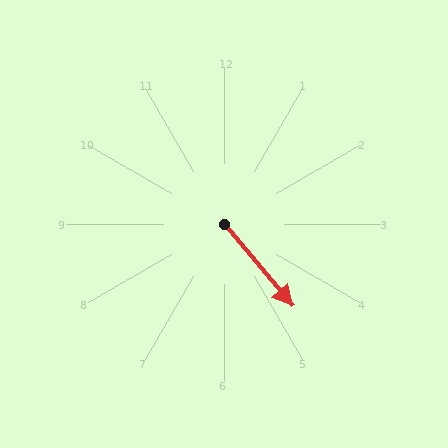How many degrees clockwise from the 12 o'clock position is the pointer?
Approximately 140 degrees.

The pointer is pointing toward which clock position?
Roughly 5 o'clock.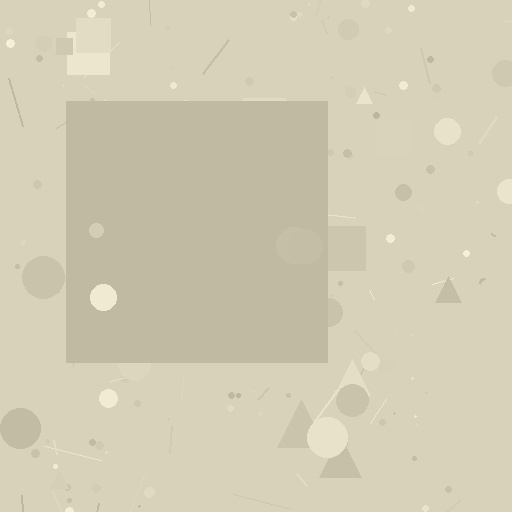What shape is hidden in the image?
A square is hidden in the image.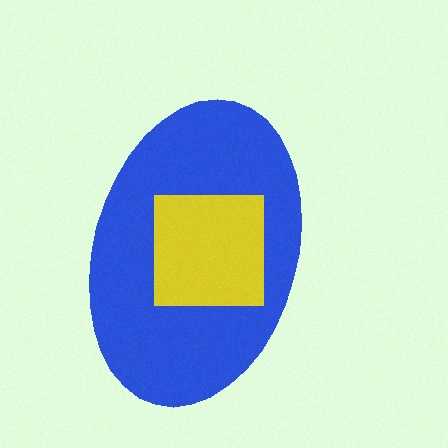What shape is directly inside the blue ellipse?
The yellow square.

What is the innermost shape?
The yellow square.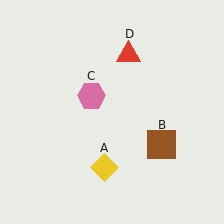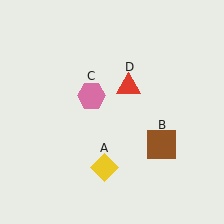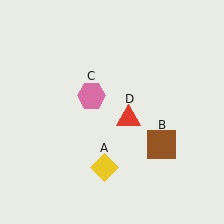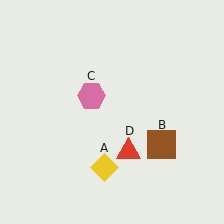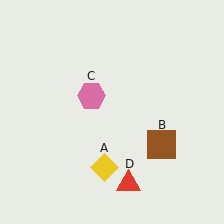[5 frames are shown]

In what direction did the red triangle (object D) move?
The red triangle (object D) moved down.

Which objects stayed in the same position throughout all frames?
Yellow diamond (object A) and brown square (object B) and pink hexagon (object C) remained stationary.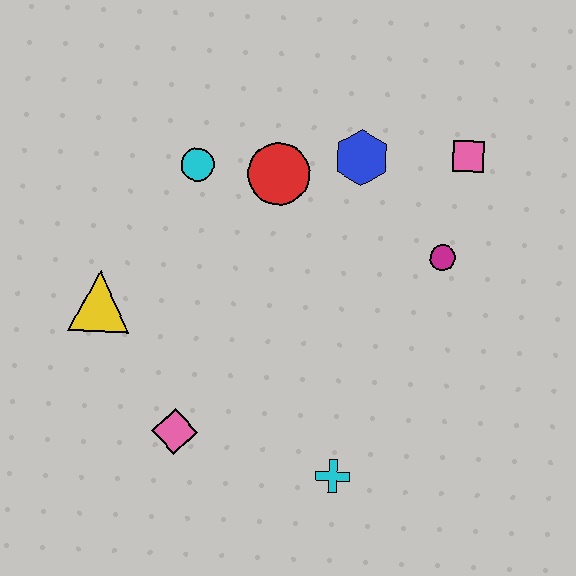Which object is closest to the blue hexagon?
The red circle is closest to the blue hexagon.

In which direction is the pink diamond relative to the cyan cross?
The pink diamond is to the left of the cyan cross.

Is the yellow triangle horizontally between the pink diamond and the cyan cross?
No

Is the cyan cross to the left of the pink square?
Yes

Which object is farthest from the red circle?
The cyan cross is farthest from the red circle.